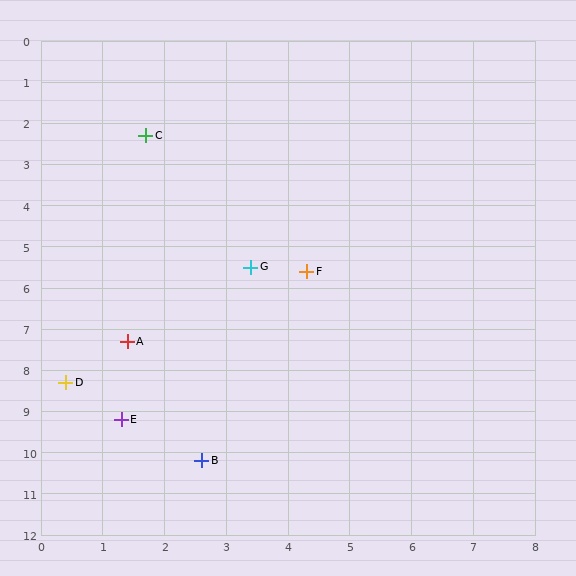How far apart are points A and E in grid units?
Points A and E are about 1.9 grid units apart.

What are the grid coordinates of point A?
Point A is at approximately (1.4, 7.3).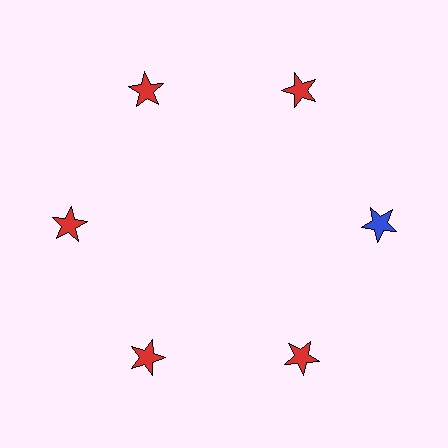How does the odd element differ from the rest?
It has a different color: blue instead of red.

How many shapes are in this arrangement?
There are 6 shapes arranged in a ring pattern.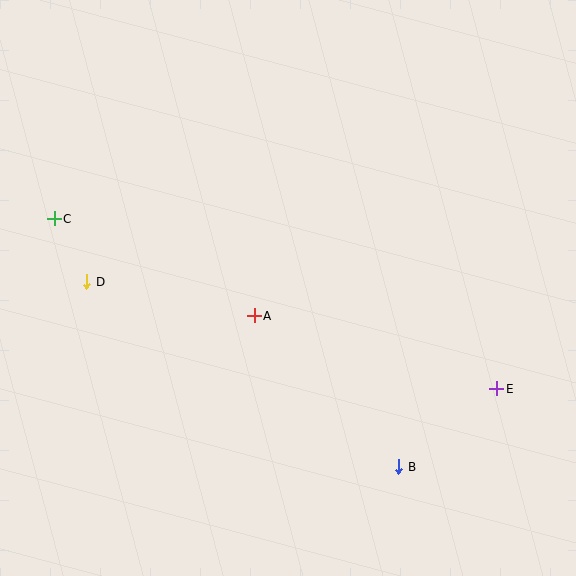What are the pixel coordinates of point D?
Point D is at (87, 282).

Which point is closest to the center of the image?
Point A at (254, 316) is closest to the center.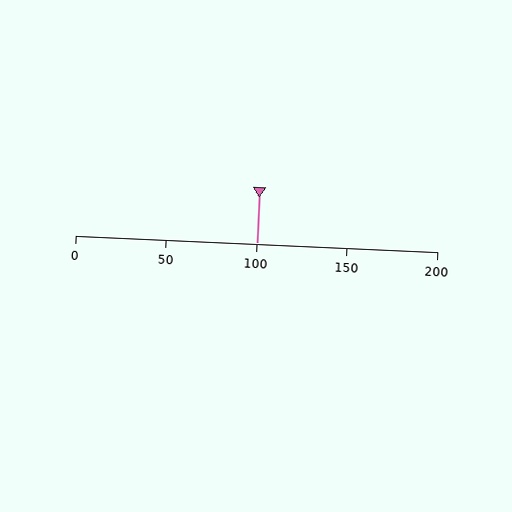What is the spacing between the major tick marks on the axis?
The major ticks are spaced 50 apart.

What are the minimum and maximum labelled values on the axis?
The axis runs from 0 to 200.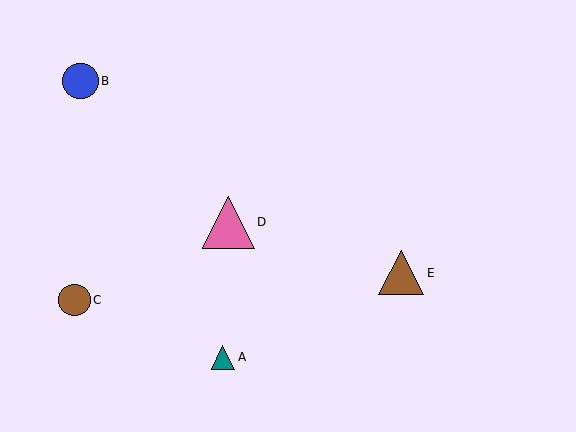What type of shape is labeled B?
Shape B is a blue circle.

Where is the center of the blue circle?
The center of the blue circle is at (80, 81).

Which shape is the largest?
The pink triangle (labeled D) is the largest.